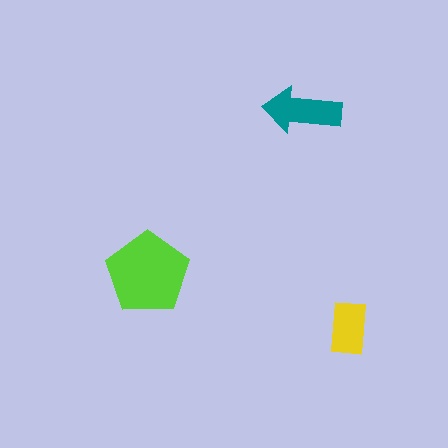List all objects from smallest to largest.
The yellow rectangle, the teal arrow, the lime pentagon.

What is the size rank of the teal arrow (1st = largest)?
2nd.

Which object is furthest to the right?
The yellow rectangle is rightmost.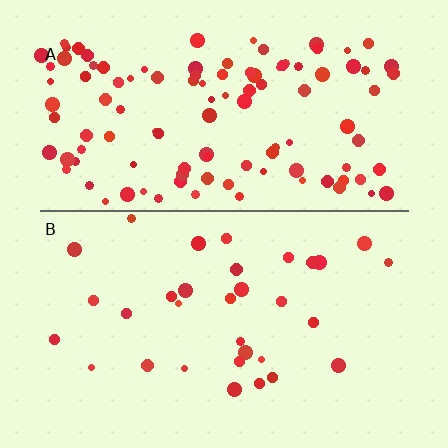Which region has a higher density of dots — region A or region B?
A (the top).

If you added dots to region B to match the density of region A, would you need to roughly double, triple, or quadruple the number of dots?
Approximately quadruple.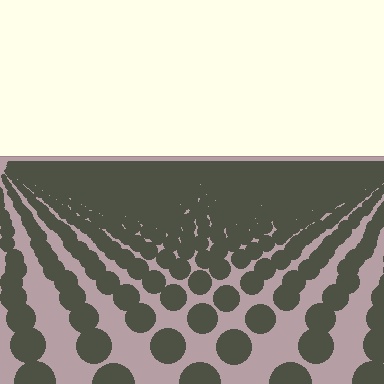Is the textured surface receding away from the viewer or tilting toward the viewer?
The surface is receding away from the viewer. Texture elements get smaller and denser toward the top.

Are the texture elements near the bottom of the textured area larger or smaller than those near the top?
Larger. Near the bottom, elements are closer to the viewer and appear at a bigger on-screen size.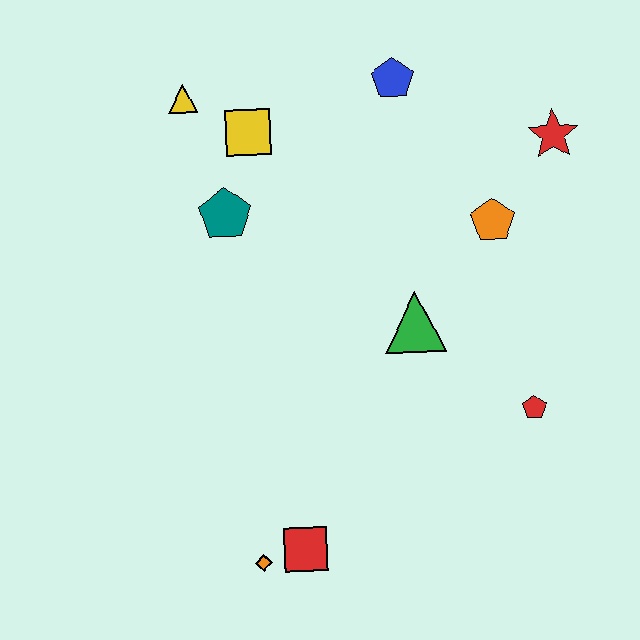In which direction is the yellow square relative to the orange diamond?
The yellow square is above the orange diamond.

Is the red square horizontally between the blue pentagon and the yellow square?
Yes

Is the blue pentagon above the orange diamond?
Yes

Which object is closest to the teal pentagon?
The yellow square is closest to the teal pentagon.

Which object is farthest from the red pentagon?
The yellow triangle is farthest from the red pentagon.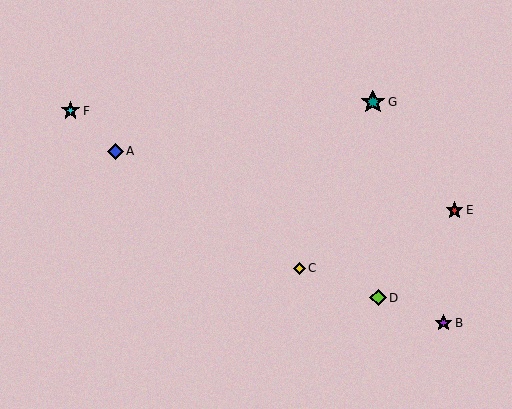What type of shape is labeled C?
Shape C is a yellow diamond.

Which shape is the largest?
The teal star (labeled G) is the largest.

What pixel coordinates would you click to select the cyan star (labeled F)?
Click at (71, 111) to select the cyan star F.